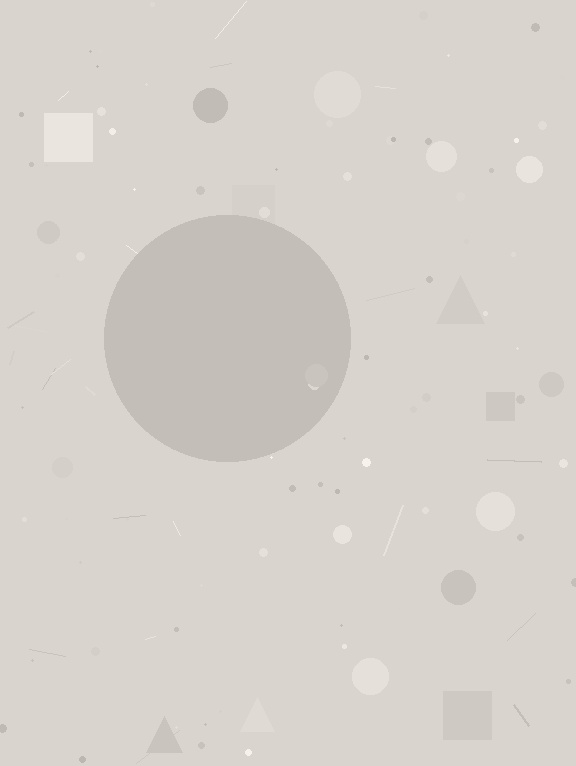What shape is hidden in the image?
A circle is hidden in the image.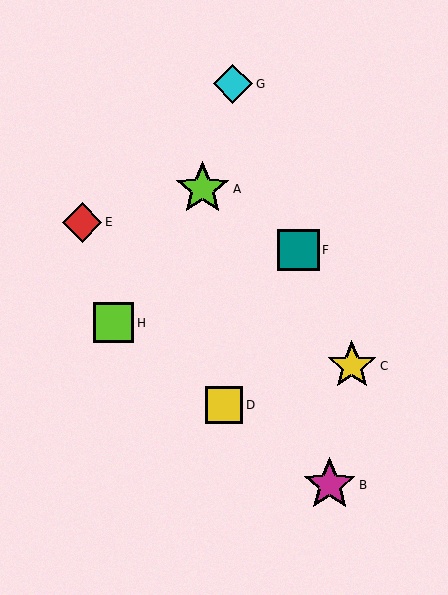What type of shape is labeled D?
Shape D is a yellow square.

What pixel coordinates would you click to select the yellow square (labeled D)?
Click at (224, 405) to select the yellow square D.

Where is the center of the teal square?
The center of the teal square is at (299, 250).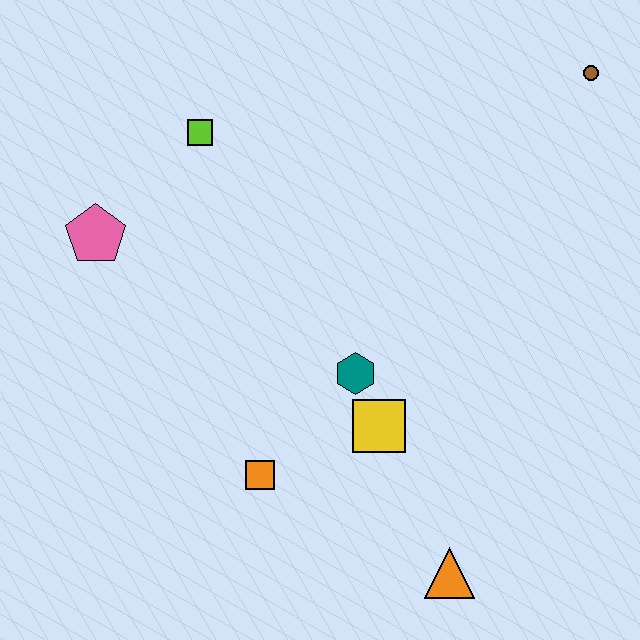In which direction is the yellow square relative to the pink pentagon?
The yellow square is to the right of the pink pentagon.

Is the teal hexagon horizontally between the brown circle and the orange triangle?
No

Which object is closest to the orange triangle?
The yellow square is closest to the orange triangle.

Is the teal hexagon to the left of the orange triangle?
Yes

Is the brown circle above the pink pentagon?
Yes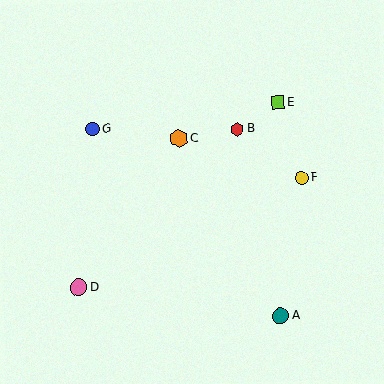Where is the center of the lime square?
The center of the lime square is at (278, 103).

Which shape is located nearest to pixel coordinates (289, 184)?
The yellow circle (labeled F) at (302, 178) is nearest to that location.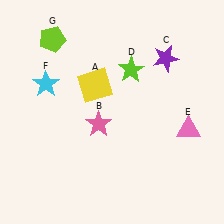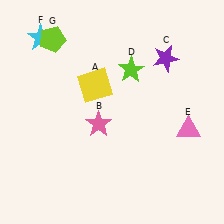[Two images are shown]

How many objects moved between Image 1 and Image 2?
1 object moved between the two images.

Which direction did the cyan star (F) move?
The cyan star (F) moved up.